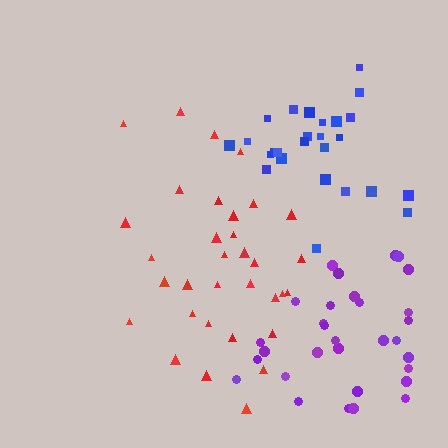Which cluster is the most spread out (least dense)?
Red.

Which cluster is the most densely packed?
Blue.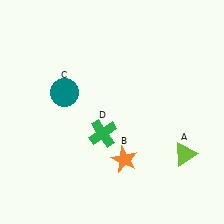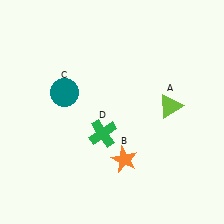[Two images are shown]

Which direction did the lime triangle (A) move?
The lime triangle (A) moved up.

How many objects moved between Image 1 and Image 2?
1 object moved between the two images.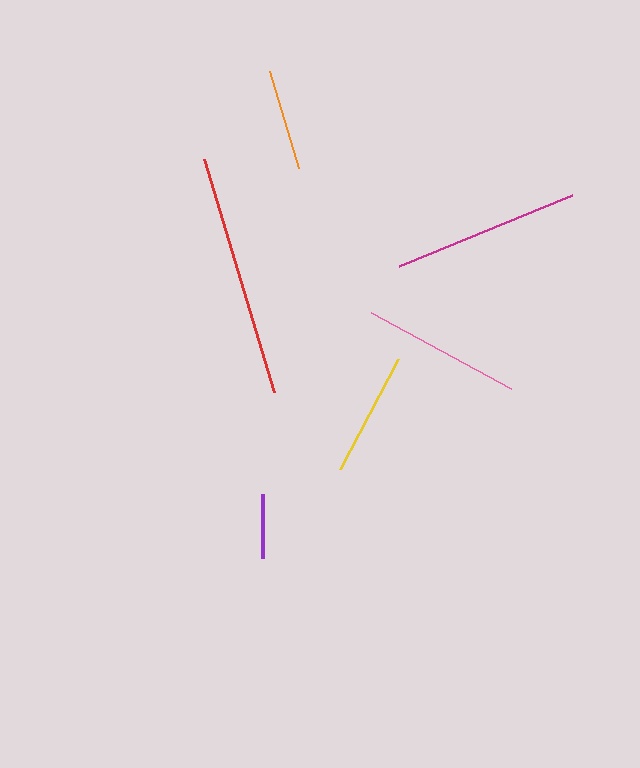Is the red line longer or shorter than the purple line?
The red line is longer than the purple line.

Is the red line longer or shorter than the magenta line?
The red line is longer than the magenta line.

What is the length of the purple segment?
The purple segment is approximately 64 pixels long.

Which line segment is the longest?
The red line is the longest at approximately 244 pixels.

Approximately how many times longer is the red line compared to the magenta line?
The red line is approximately 1.3 times the length of the magenta line.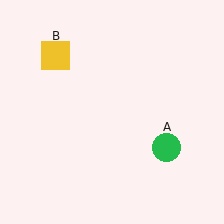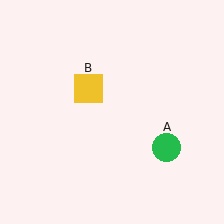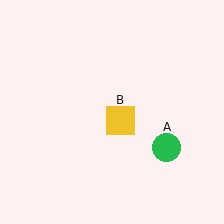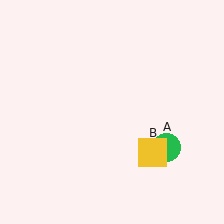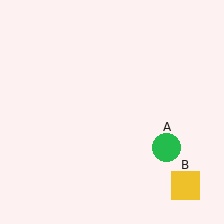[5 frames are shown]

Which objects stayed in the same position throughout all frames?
Green circle (object A) remained stationary.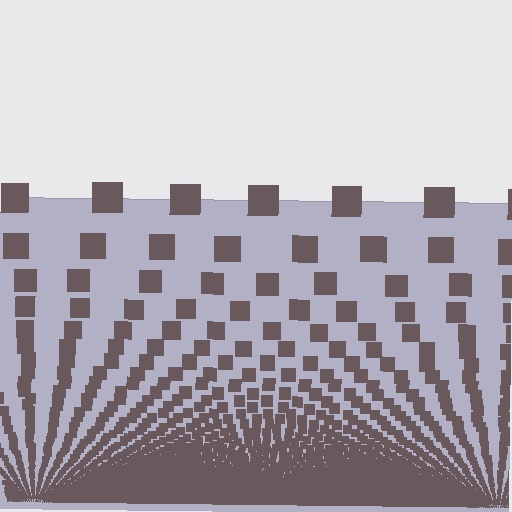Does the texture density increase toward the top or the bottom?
Density increases toward the bottom.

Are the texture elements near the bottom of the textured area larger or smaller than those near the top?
Smaller. The gradient is inverted — elements near the bottom are smaller and denser.